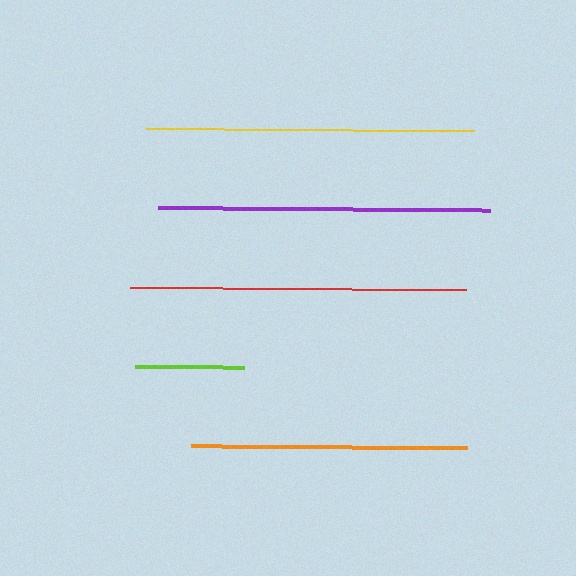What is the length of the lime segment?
The lime segment is approximately 110 pixels long.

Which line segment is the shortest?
The lime line is the shortest at approximately 110 pixels.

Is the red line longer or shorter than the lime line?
The red line is longer than the lime line.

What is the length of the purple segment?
The purple segment is approximately 333 pixels long.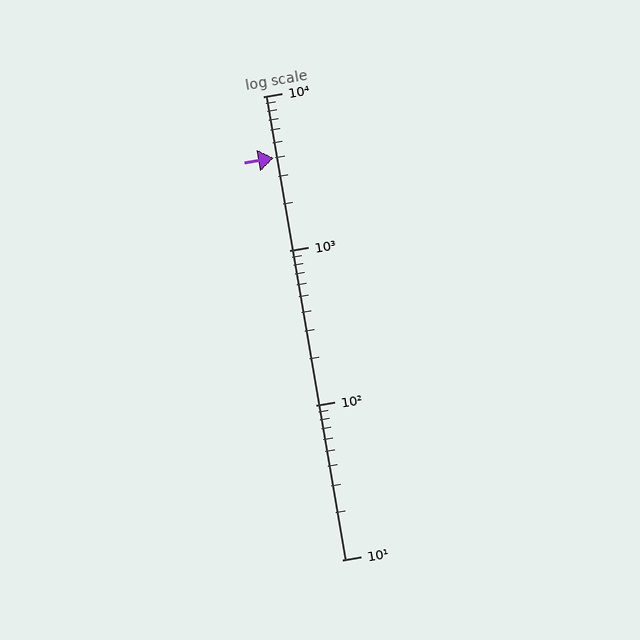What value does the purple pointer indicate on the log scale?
The pointer indicates approximately 4000.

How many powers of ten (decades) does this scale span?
The scale spans 3 decades, from 10 to 10000.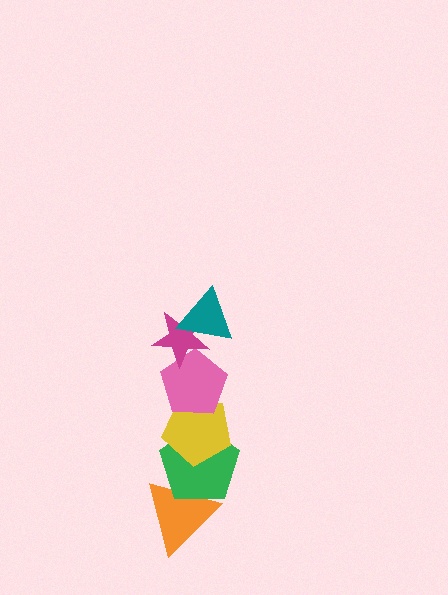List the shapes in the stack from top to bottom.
From top to bottom: the teal triangle, the magenta star, the pink pentagon, the yellow pentagon, the green pentagon, the orange triangle.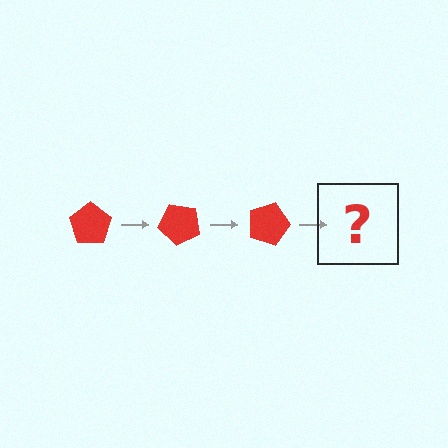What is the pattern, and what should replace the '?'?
The pattern is that the pentagon rotates 45 degrees each step. The '?' should be a red pentagon rotated 135 degrees.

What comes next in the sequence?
The next element should be a red pentagon rotated 135 degrees.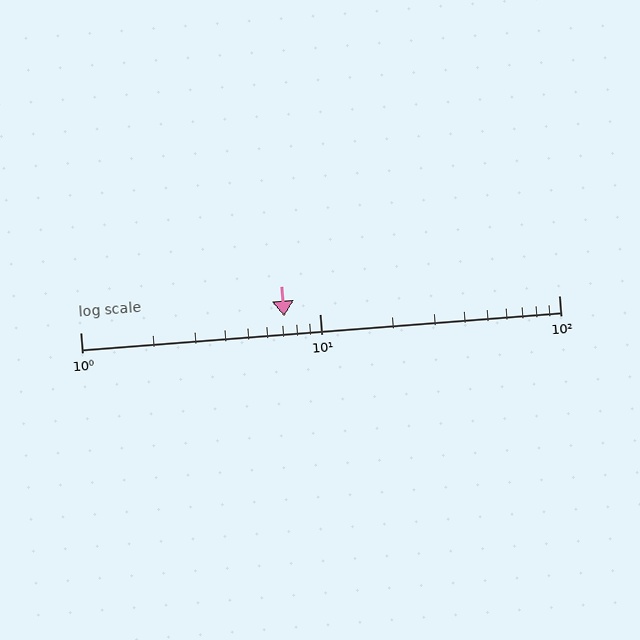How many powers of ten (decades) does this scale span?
The scale spans 2 decades, from 1 to 100.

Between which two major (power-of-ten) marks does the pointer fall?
The pointer is between 1 and 10.